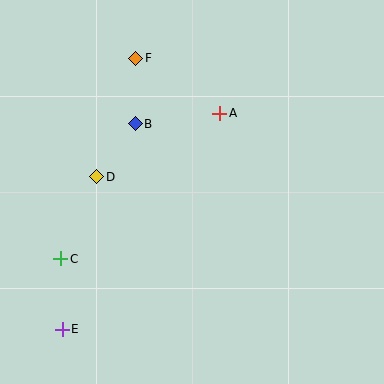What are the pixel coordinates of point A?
Point A is at (220, 113).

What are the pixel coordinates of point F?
Point F is at (136, 58).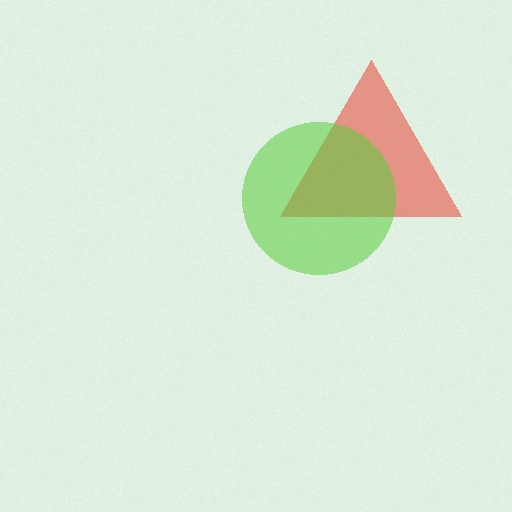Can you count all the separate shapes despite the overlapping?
Yes, there are 2 separate shapes.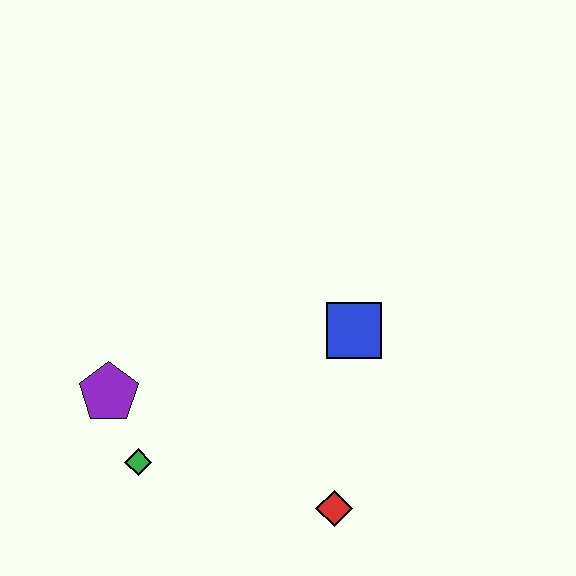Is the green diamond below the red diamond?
No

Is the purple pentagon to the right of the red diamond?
No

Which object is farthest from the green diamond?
The blue square is farthest from the green diamond.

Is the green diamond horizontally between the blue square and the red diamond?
No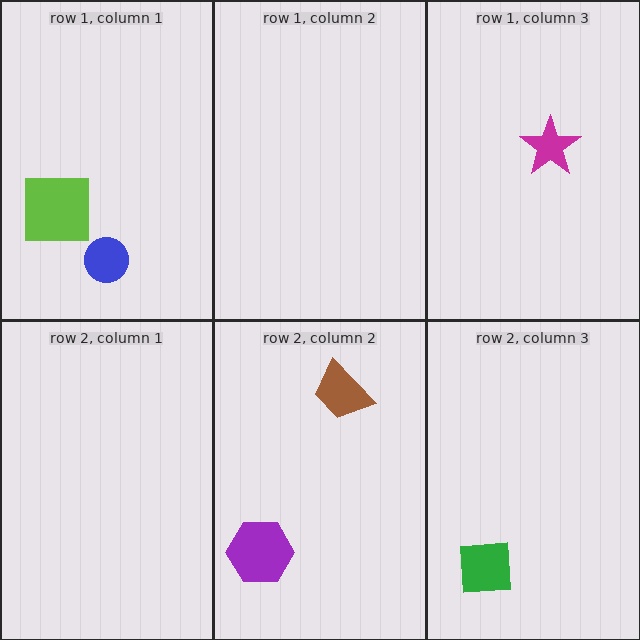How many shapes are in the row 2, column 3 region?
1.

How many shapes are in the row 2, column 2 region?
2.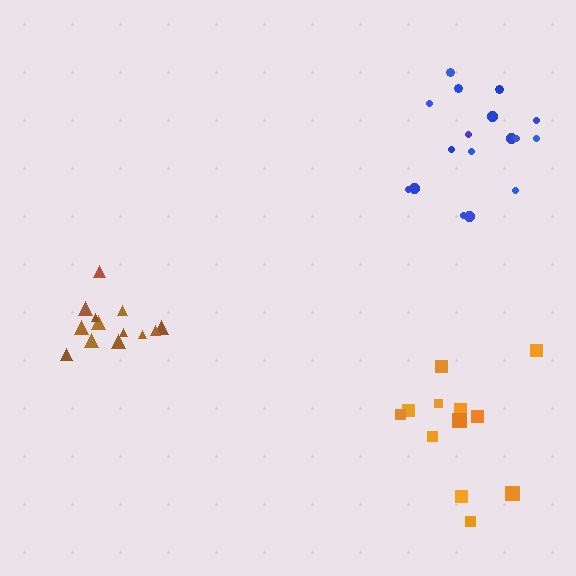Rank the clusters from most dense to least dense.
brown, blue, orange.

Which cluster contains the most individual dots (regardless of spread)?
Blue (17).